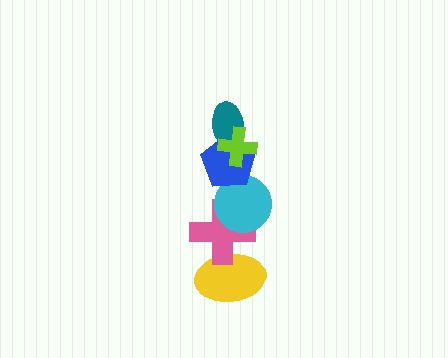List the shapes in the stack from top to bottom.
From top to bottom: the lime cross, the teal ellipse, the blue pentagon, the cyan circle, the pink cross, the yellow ellipse.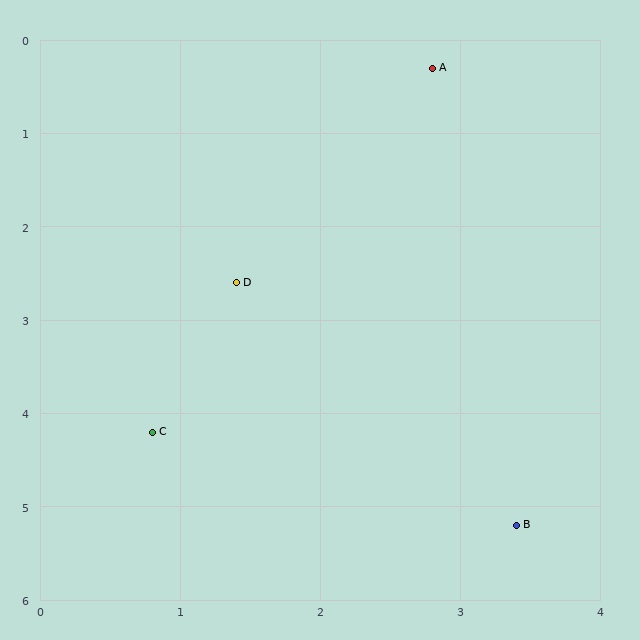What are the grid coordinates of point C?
Point C is at approximately (0.8, 4.2).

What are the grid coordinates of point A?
Point A is at approximately (2.8, 0.3).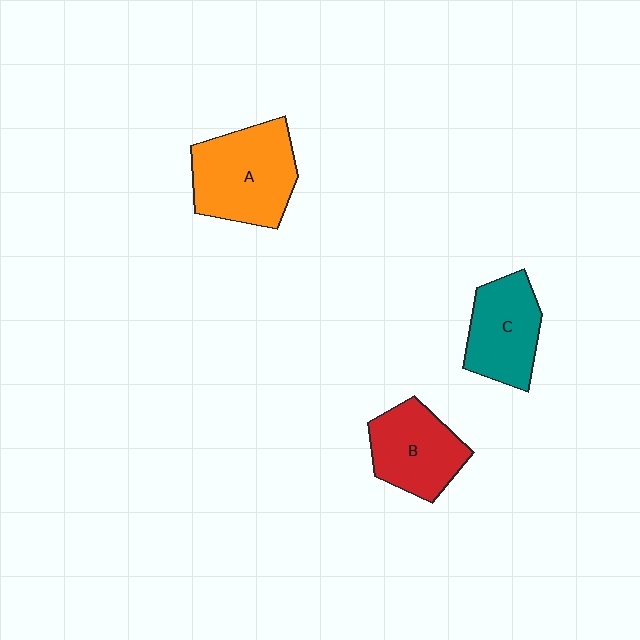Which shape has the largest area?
Shape A (orange).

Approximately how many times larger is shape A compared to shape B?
Approximately 1.3 times.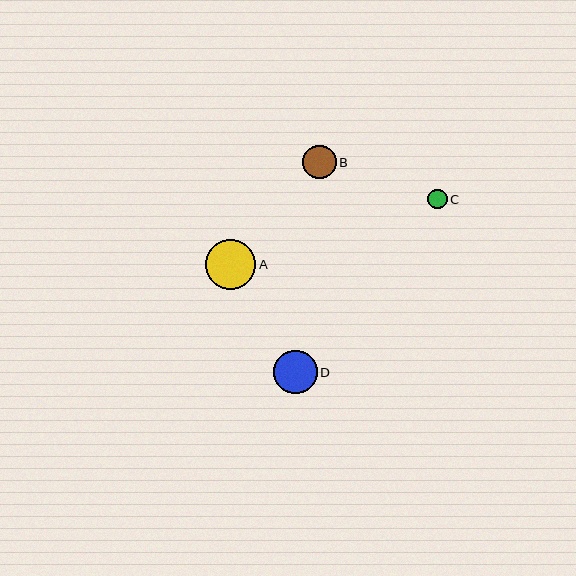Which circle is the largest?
Circle A is the largest with a size of approximately 50 pixels.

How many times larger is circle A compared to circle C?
Circle A is approximately 2.6 times the size of circle C.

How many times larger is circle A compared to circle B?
Circle A is approximately 1.5 times the size of circle B.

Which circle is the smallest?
Circle C is the smallest with a size of approximately 19 pixels.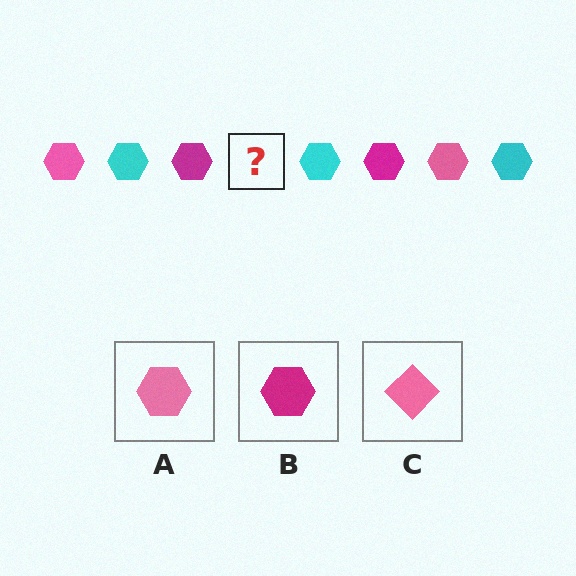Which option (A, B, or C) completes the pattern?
A.